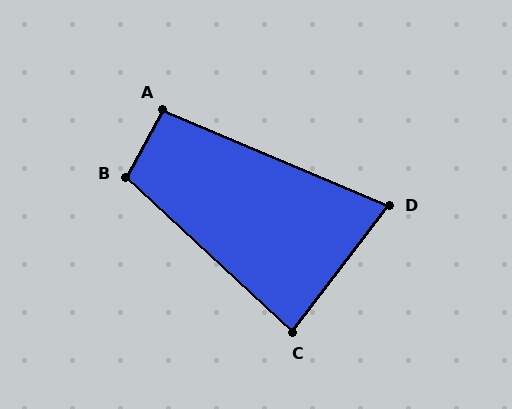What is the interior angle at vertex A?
Approximately 95 degrees (obtuse).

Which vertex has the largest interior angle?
B, at approximately 104 degrees.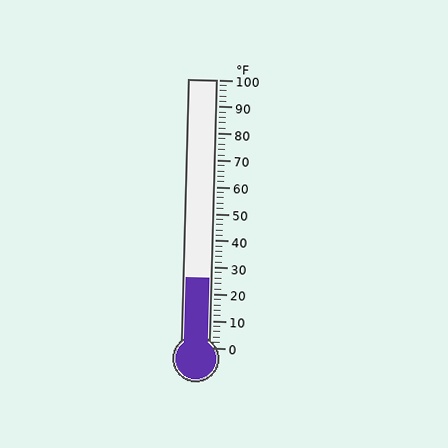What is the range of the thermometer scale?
The thermometer scale ranges from 0°F to 100°F.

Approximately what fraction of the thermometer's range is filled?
The thermometer is filled to approximately 25% of its range.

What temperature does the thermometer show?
The thermometer shows approximately 26°F.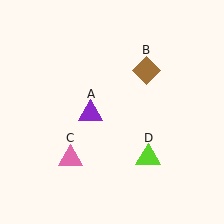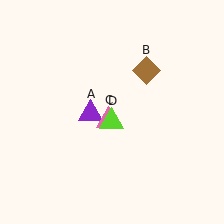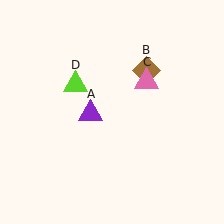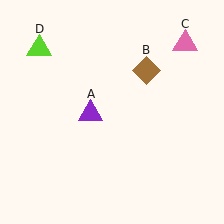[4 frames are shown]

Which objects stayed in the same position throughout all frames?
Purple triangle (object A) and brown diamond (object B) remained stationary.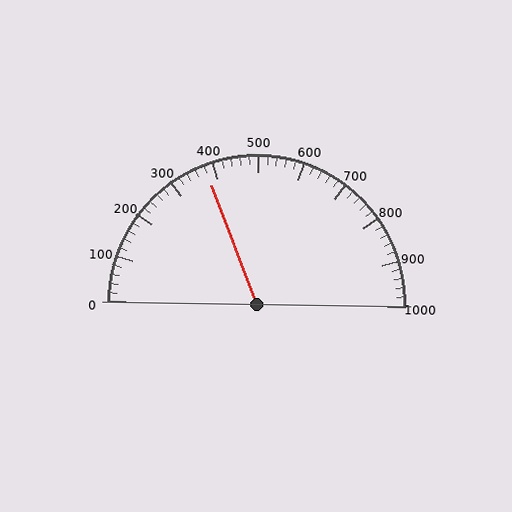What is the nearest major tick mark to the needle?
The nearest major tick mark is 400.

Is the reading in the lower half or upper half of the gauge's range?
The reading is in the lower half of the range (0 to 1000).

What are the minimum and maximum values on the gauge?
The gauge ranges from 0 to 1000.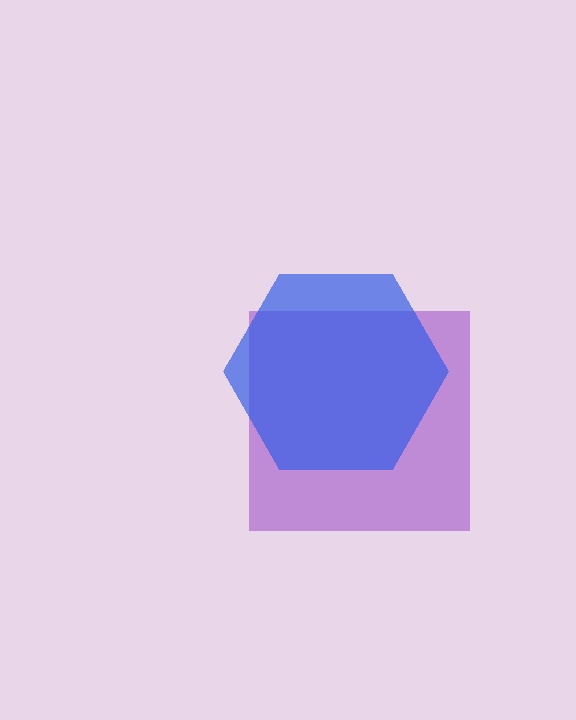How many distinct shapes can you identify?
There are 2 distinct shapes: a purple square, a blue hexagon.